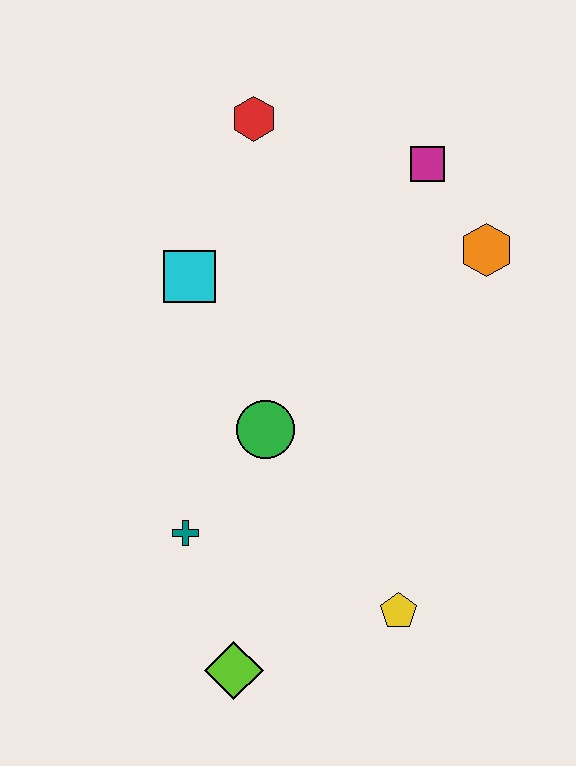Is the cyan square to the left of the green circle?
Yes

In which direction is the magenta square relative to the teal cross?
The magenta square is above the teal cross.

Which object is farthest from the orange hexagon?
The lime diamond is farthest from the orange hexagon.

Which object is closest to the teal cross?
The green circle is closest to the teal cross.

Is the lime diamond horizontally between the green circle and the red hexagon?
No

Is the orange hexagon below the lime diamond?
No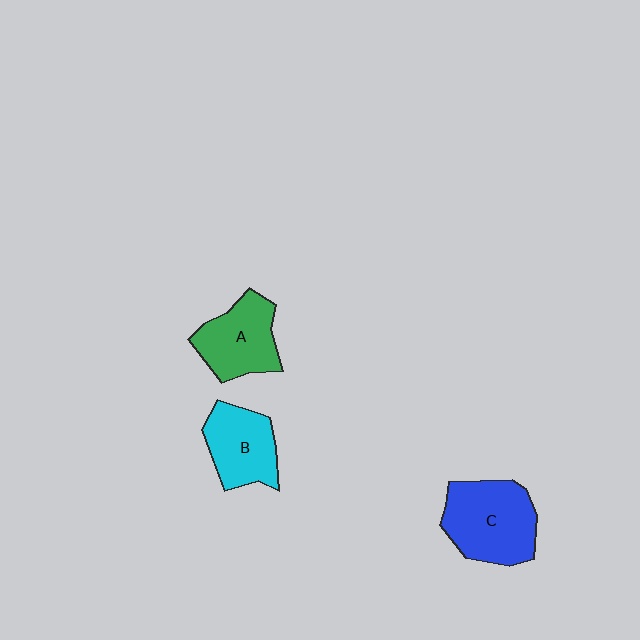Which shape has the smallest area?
Shape B (cyan).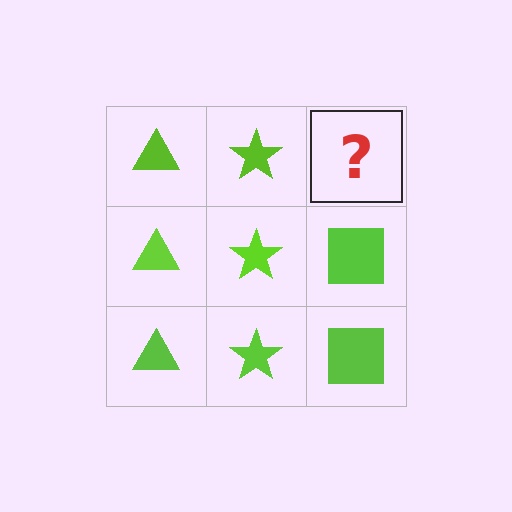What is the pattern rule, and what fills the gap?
The rule is that each column has a consistent shape. The gap should be filled with a lime square.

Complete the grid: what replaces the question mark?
The question mark should be replaced with a lime square.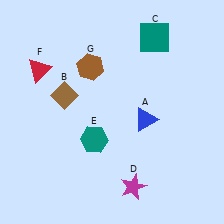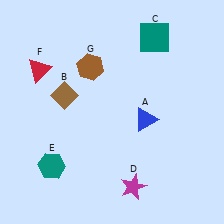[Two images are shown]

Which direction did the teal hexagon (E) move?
The teal hexagon (E) moved left.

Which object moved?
The teal hexagon (E) moved left.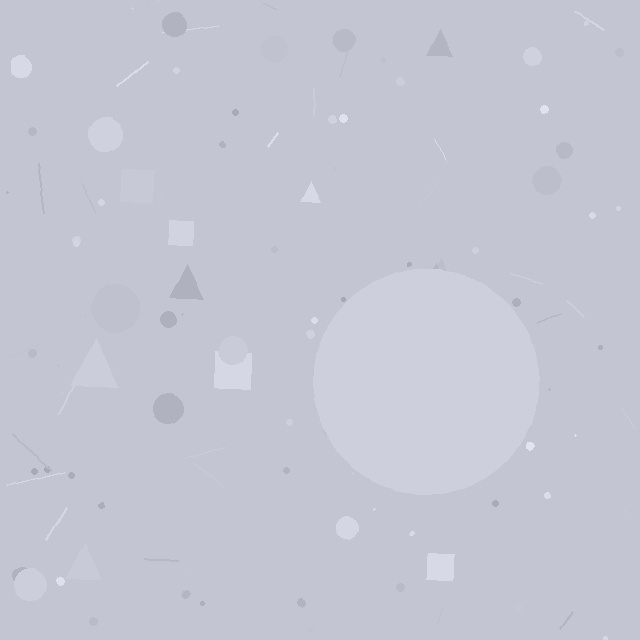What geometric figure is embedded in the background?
A circle is embedded in the background.